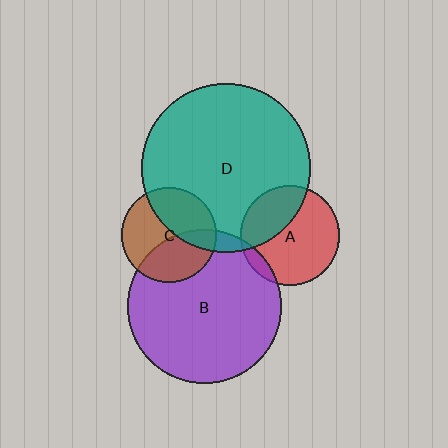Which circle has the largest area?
Circle D (teal).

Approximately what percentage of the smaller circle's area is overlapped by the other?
Approximately 40%.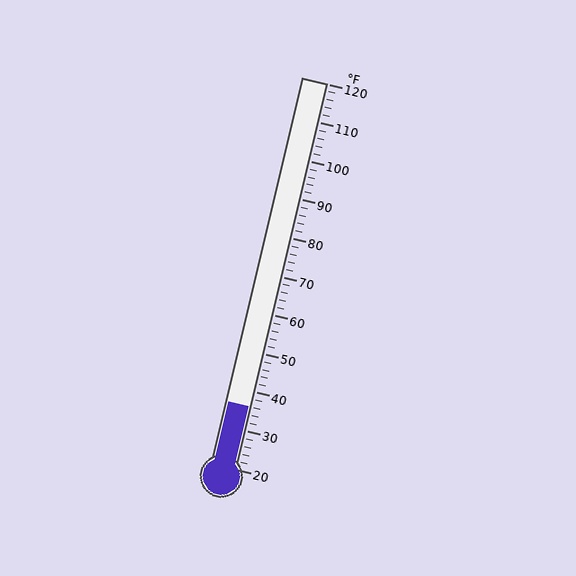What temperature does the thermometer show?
The thermometer shows approximately 36°F.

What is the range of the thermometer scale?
The thermometer scale ranges from 20°F to 120°F.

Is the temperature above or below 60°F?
The temperature is below 60°F.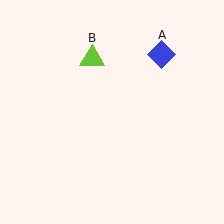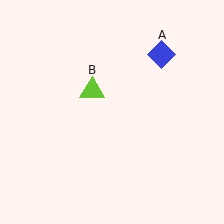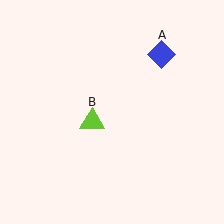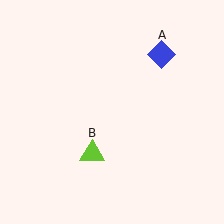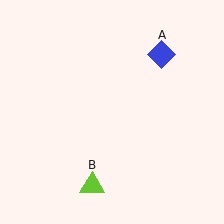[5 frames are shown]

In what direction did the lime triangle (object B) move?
The lime triangle (object B) moved down.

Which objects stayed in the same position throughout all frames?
Blue diamond (object A) remained stationary.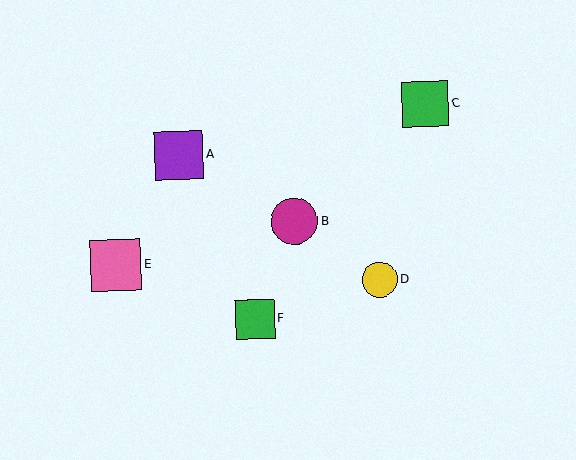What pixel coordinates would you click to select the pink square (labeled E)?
Click at (116, 265) to select the pink square E.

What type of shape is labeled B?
Shape B is a magenta circle.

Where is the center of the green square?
The center of the green square is at (425, 104).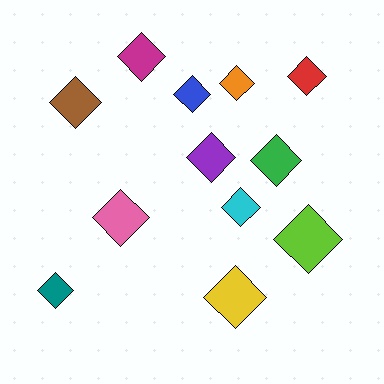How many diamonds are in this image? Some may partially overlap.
There are 12 diamonds.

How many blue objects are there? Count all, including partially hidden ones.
There is 1 blue object.